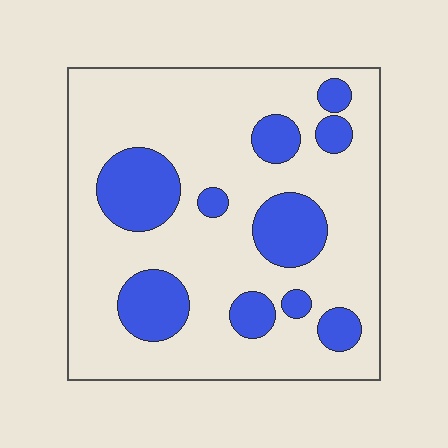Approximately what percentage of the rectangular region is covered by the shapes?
Approximately 25%.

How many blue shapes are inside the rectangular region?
10.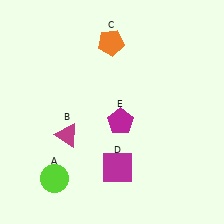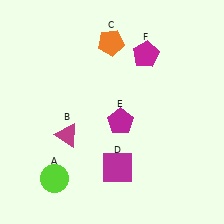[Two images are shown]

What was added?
A magenta pentagon (F) was added in Image 2.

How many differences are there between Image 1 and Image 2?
There is 1 difference between the two images.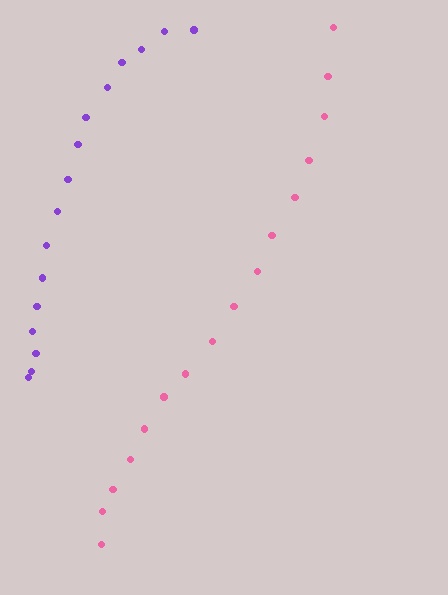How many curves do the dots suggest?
There are 2 distinct paths.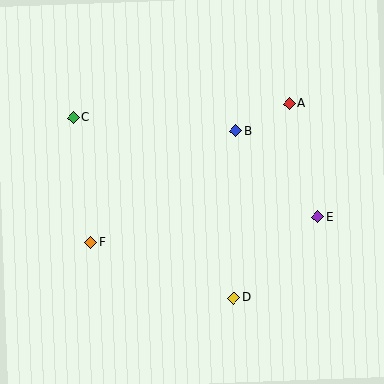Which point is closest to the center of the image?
Point B at (236, 131) is closest to the center.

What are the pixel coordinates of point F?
Point F is at (90, 243).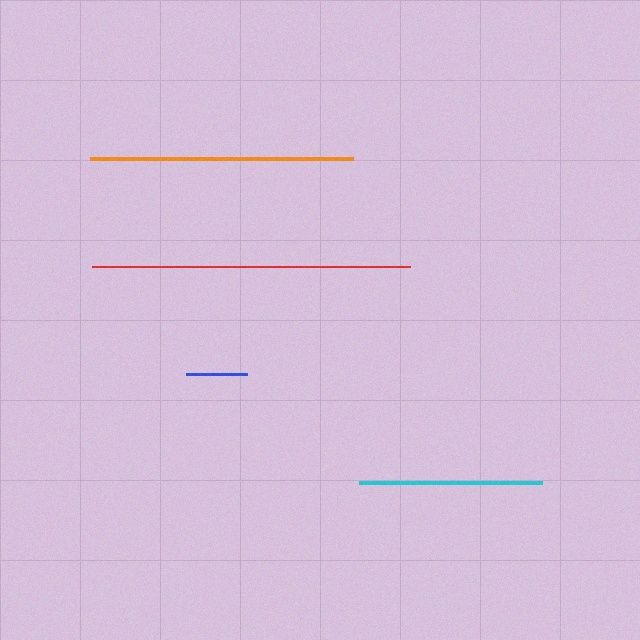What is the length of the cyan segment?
The cyan segment is approximately 183 pixels long.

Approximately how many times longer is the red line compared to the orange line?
The red line is approximately 1.2 times the length of the orange line.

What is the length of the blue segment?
The blue segment is approximately 62 pixels long.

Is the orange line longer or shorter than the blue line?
The orange line is longer than the blue line.